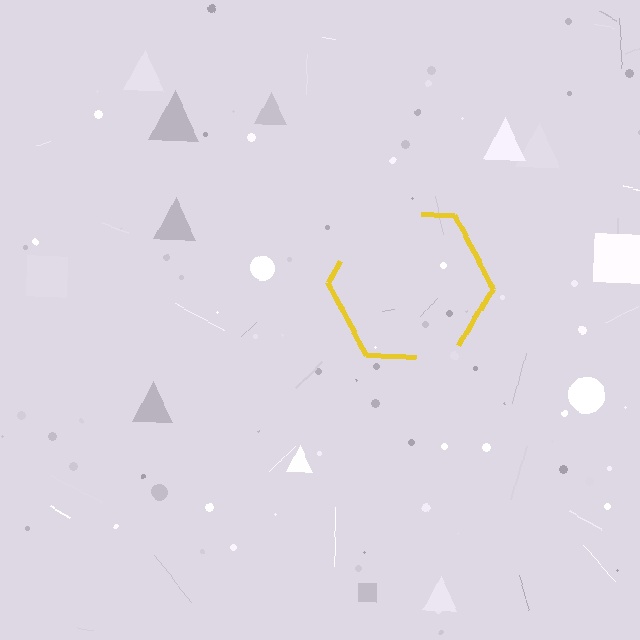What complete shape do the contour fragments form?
The contour fragments form a hexagon.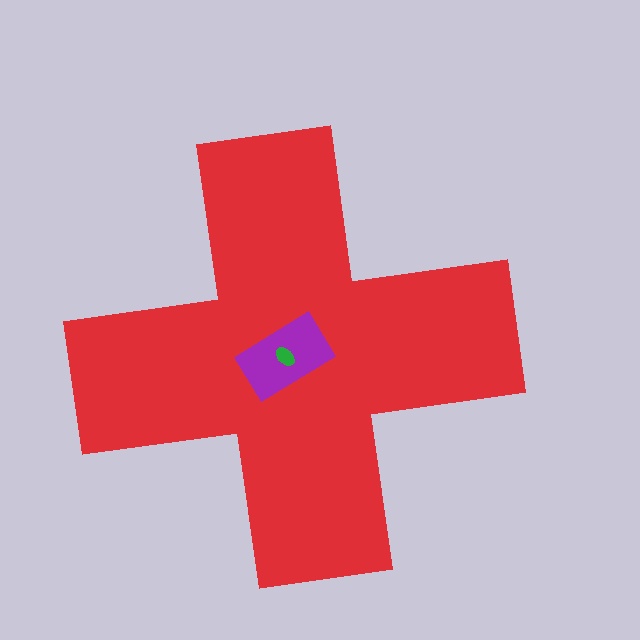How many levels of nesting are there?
3.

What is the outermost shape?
The red cross.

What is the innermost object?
The green ellipse.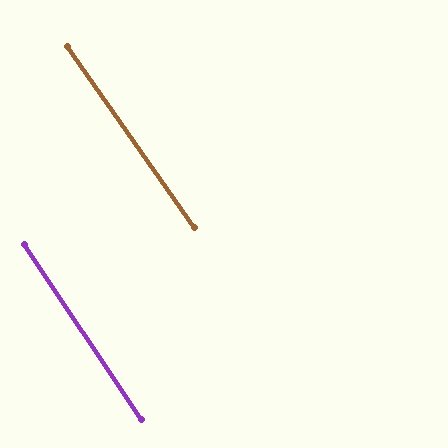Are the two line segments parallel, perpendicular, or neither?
Parallel — their directions differ by only 1.3°.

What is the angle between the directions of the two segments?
Approximately 1 degree.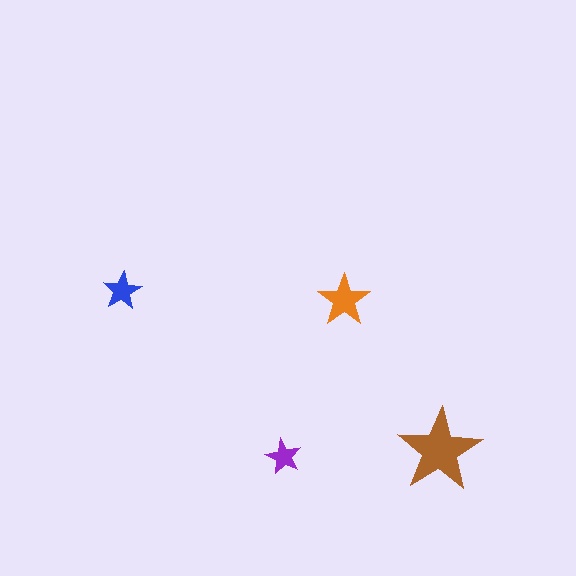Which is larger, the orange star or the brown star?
The brown one.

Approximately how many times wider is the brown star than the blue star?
About 2 times wider.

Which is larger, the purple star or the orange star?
The orange one.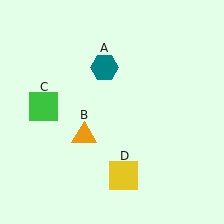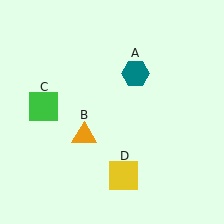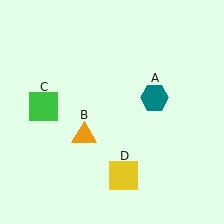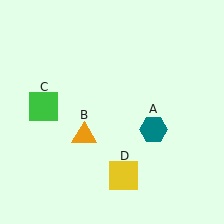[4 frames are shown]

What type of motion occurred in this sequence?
The teal hexagon (object A) rotated clockwise around the center of the scene.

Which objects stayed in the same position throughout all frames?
Orange triangle (object B) and green square (object C) and yellow square (object D) remained stationary.